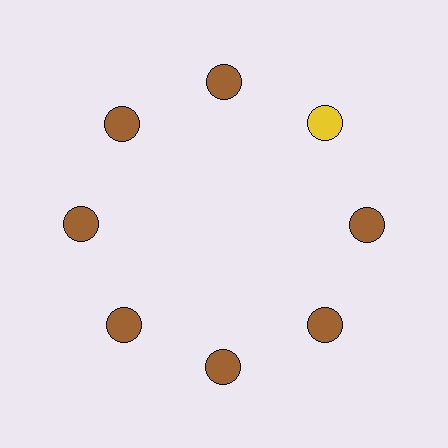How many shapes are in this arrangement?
There are 8 shapes arranged in a ring pattern.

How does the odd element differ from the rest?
It has a different color: yellow instead of brown.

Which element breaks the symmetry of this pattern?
The yellow circle at roughly the 2 o'clock position breaks the symmetry. All other shapes are brown circles.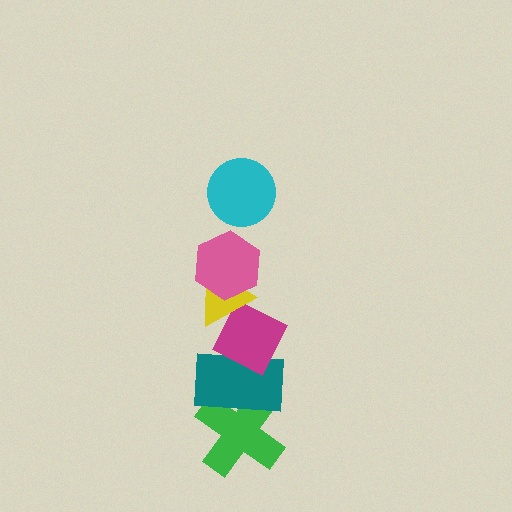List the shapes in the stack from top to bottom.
From top to bottom: the cyan circle, the pink hexagon, the yellow triangle, the magenta diamond, the teal rectangle, the green cross.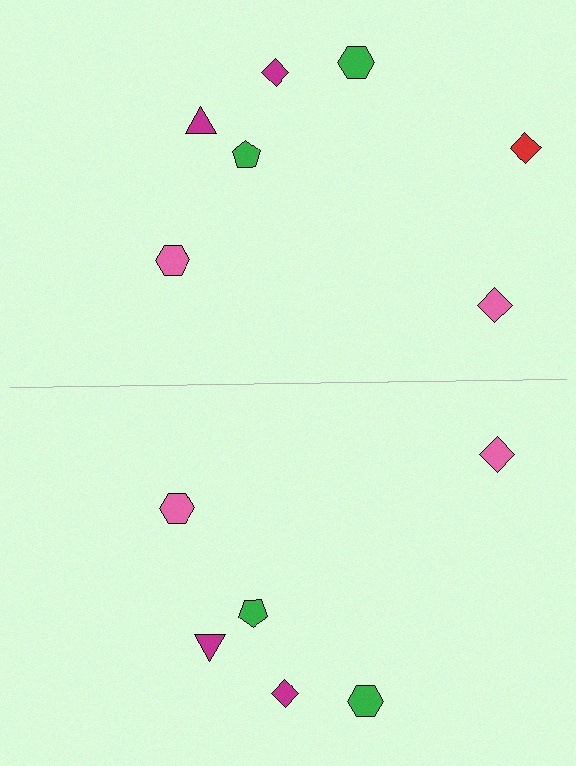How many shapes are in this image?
There are 13 shapes in this image.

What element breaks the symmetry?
A red diamond is missing from the bottom side.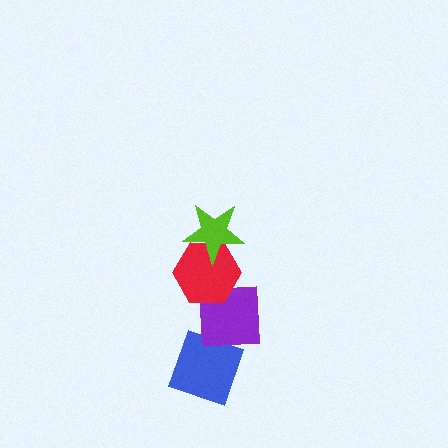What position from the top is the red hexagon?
The red hexagon is 2nd from the top.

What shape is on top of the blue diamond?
The purple square is on top of the blue diamond.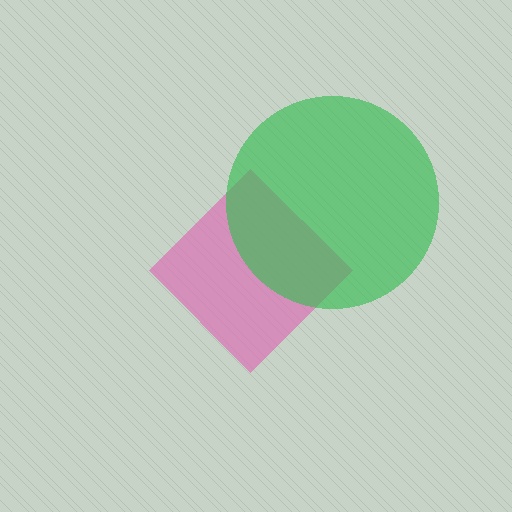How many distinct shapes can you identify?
There are 2 distinct shapes: a pink diamond, a green circle.